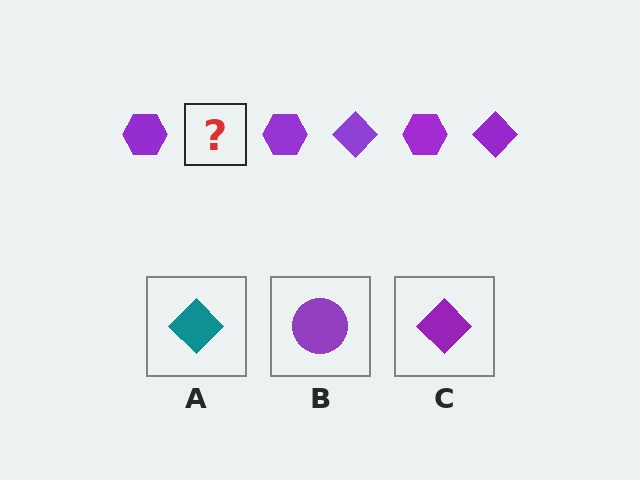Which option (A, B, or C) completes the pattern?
C.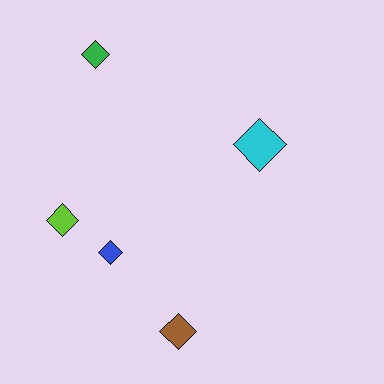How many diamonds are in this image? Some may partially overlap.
There are 5 diamonds.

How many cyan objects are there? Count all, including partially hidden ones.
There is 1 cyan object.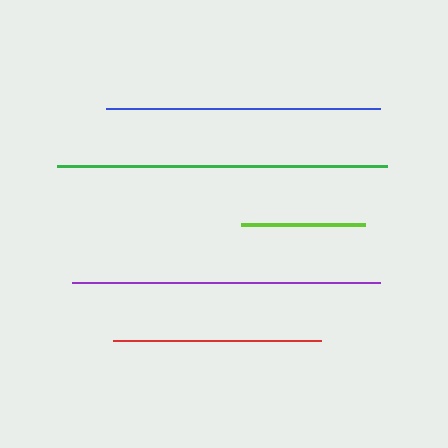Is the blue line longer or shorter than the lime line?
The blue line is longer than the lime line.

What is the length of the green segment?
The green segment is approximately 331 pixels long.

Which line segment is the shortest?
The lime line is the shortest at approximately 124 pixels.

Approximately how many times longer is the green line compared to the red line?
The green line is approximately 1.6 times the length of the red line.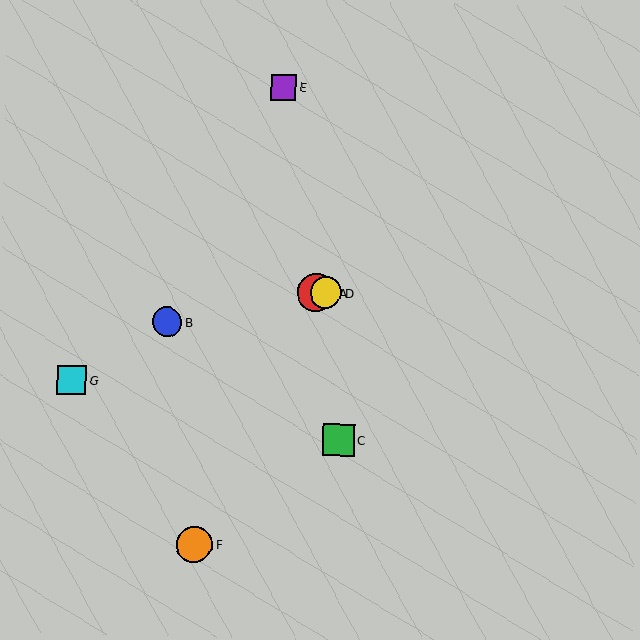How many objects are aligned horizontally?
2 objects (A, D) are aligned horizontally.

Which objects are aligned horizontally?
Objects A, D are aligned horizontally.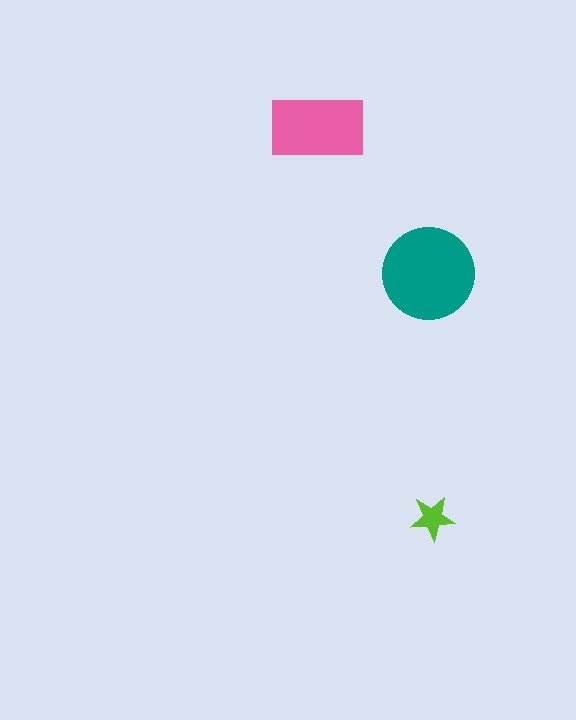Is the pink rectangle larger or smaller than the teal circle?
Smaller.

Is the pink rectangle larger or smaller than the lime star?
Larger.